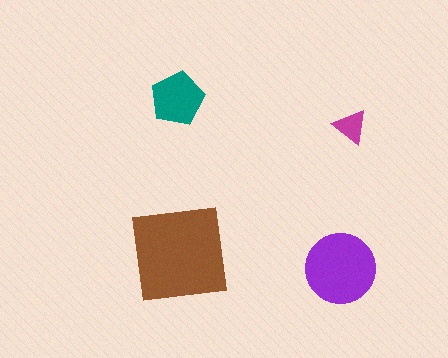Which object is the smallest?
The magenta triangle.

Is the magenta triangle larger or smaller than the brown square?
Smaller.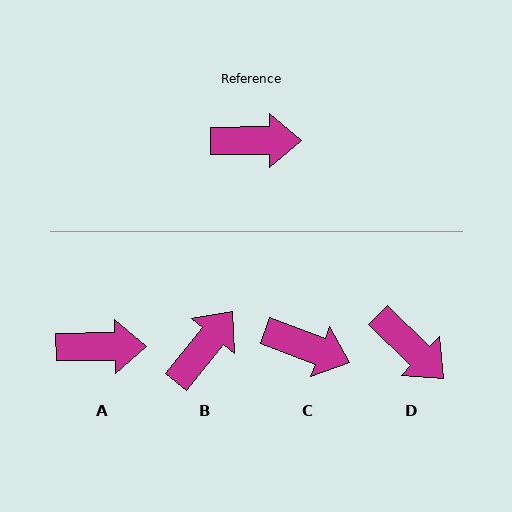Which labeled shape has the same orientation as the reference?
A.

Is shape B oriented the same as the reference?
No, it is off by about 51 degrees.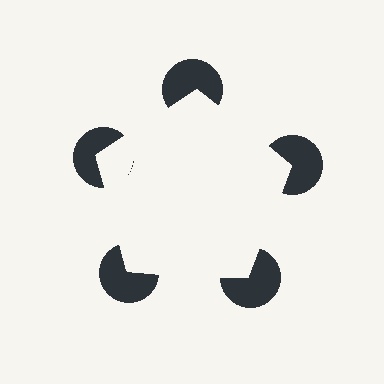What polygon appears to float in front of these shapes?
An illusory pentagon — its edges are inferred from the aligned wedge cuts in the pac-man discs, not physically drawn.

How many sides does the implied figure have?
5 sides.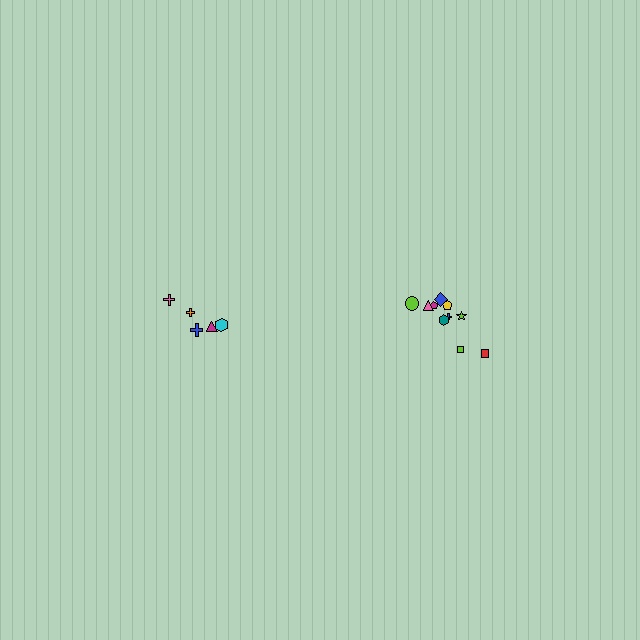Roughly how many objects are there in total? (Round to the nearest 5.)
Roughly 15 objects in total.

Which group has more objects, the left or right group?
The right group.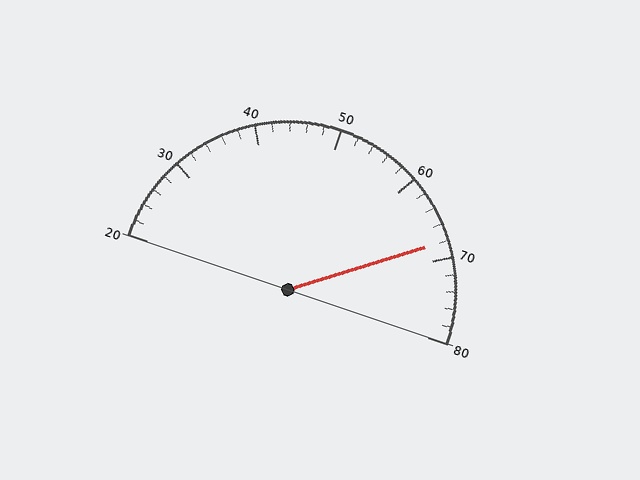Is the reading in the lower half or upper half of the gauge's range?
The reading is in the upper half of the range (20 to 80).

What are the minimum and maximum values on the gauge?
The gauge ranges from 20 to 80.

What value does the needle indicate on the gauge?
The needle indicates approximately 68.